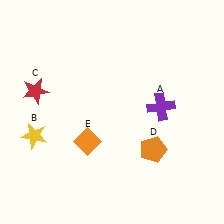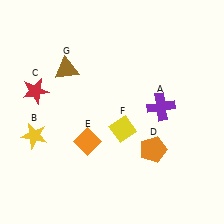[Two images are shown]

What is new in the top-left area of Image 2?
A brown triangle (G) was added in the top-left area of Image 2.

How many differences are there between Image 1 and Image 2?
There are 2 differences between the two images.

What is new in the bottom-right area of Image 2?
A yellow diamond (F) was added in the bottom-right area of Image 2.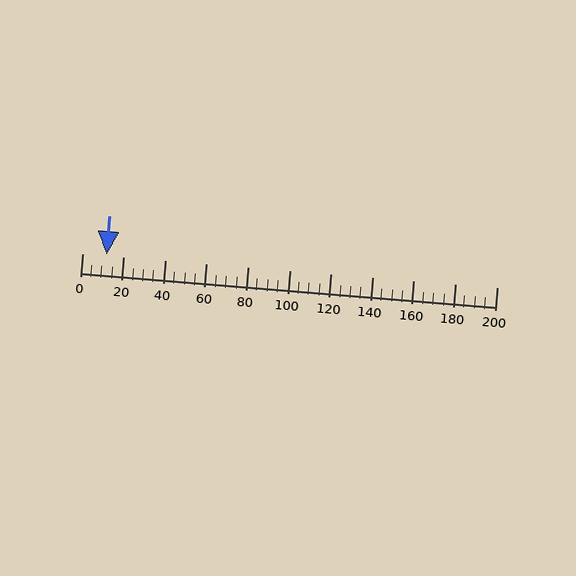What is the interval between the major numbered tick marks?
The major tick marks are spaced 20 units apart.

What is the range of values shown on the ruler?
The ruler shows values from 0 to 200.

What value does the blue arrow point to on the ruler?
The blue arrow points to approximately 12.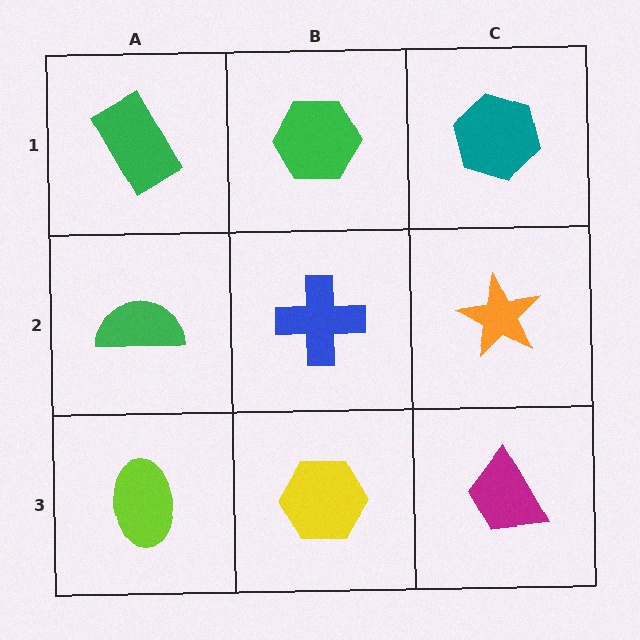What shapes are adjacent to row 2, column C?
A teal hexagon (row 1, column C), a magenta trapezoid (row 3, column C), a blue cross (row 2, column B).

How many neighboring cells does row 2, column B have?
4.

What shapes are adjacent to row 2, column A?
A green rectangle (row 1, column A), a lime ellipse (row 3, column A), a blue cross (row 2, column B).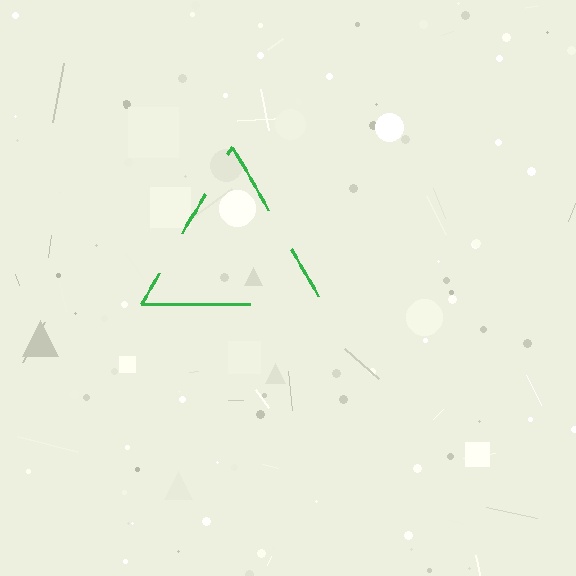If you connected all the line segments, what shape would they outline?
They would outline a triangle.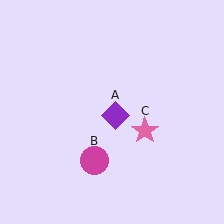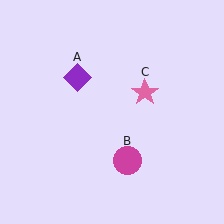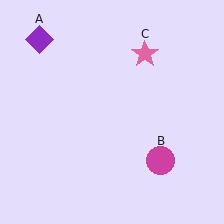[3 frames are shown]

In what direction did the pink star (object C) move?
The pink star (object C) moved up.